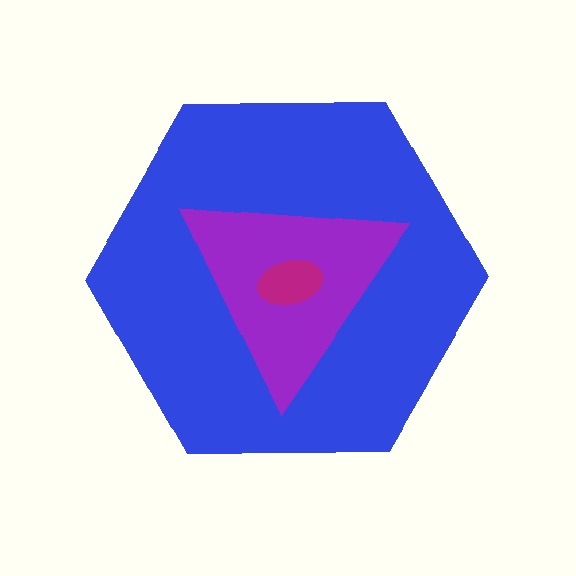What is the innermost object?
The magenta ellipse.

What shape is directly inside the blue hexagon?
The purple triangle.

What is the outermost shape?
The blue hexagon.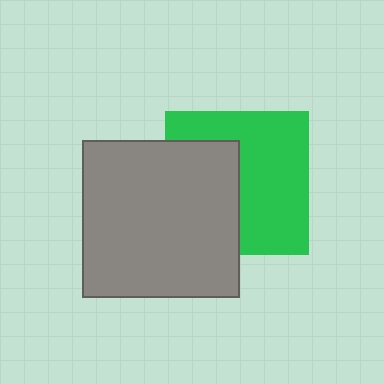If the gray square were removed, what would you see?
You would see the complete green square.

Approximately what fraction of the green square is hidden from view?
Roughly 41% of the green square is hidden behind the gray square.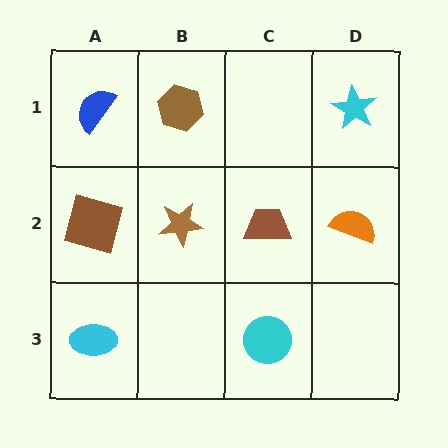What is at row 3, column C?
A cyan circle.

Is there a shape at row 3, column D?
No, that cell is empty.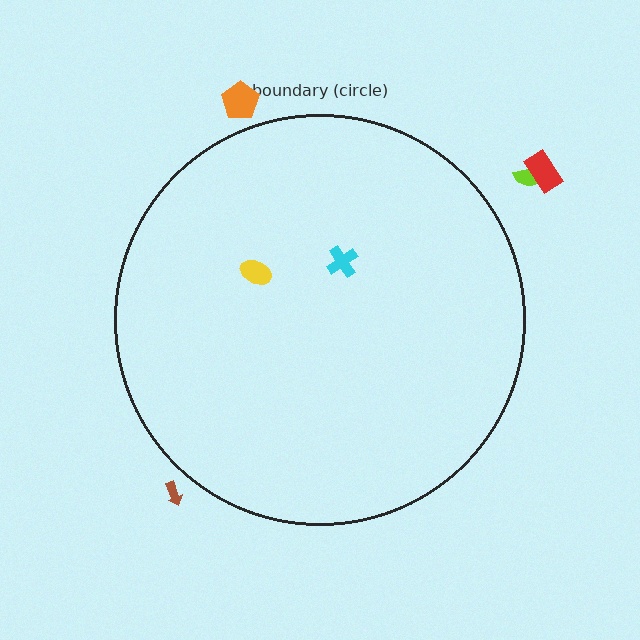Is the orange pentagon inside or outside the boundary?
Outside.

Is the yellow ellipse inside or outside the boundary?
Inside.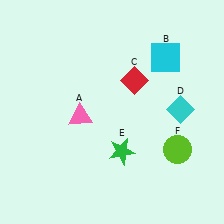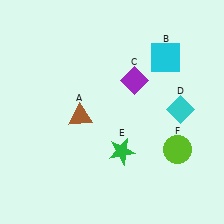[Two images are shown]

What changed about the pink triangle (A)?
In Image 1, A is pink. In Image 2, it changed to brown.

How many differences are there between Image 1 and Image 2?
There are 2 differences between the two images.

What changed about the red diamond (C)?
In Image 1, C is red. In Image 2, it changed to purple.